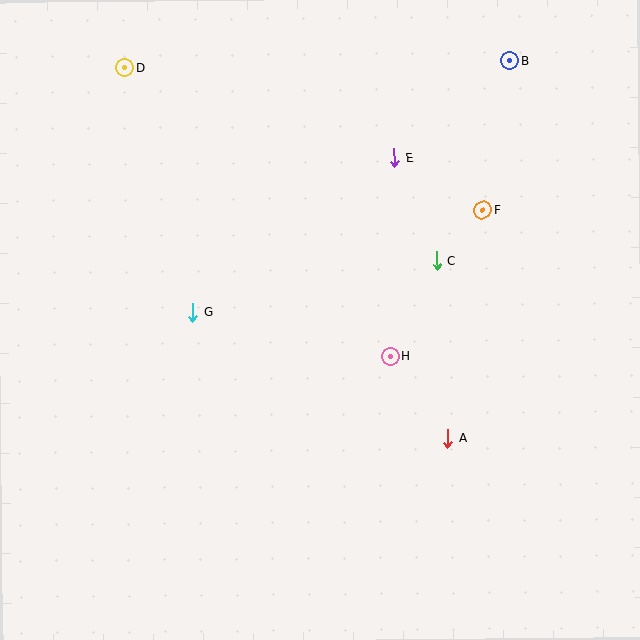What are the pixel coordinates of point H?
Point H is at (391, 357).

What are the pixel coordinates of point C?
Point C is at (437, 261).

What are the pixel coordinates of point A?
Point A is at (448, 438).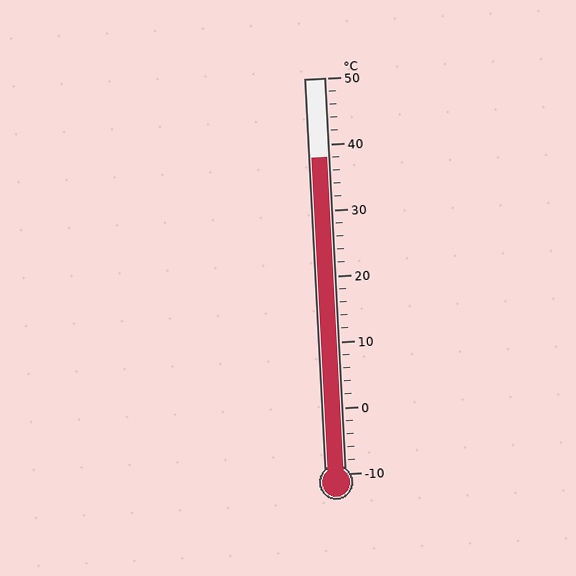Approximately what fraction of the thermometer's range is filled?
The thermometer is filled to approximately 80% of its range.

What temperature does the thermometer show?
The thermometer shows approximately 38°C.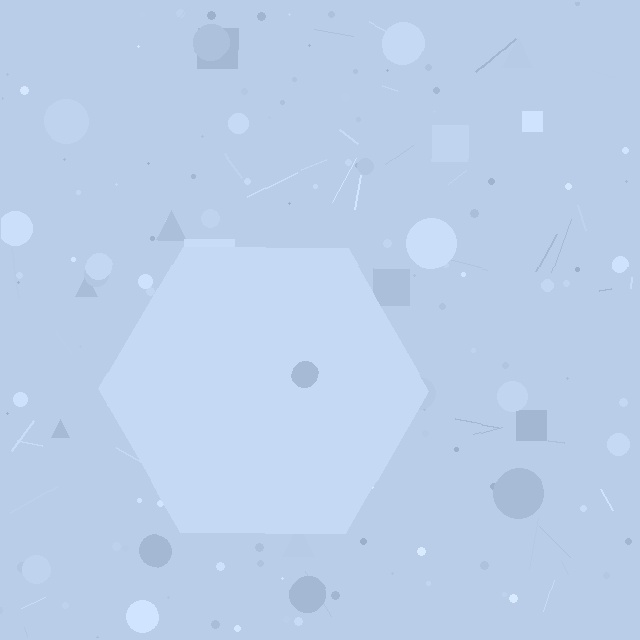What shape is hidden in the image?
A hexagon is hidden in the image.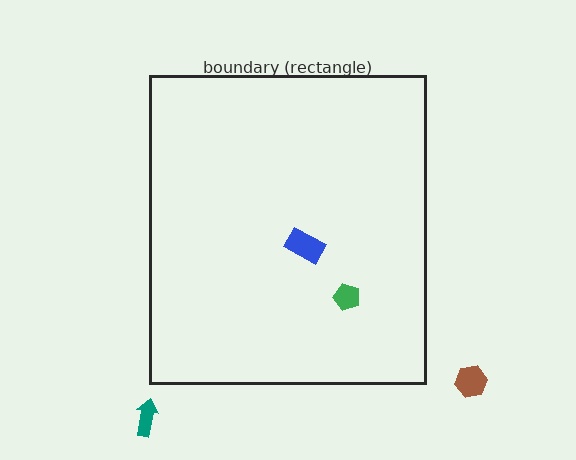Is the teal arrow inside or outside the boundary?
Outside.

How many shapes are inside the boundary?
2 inside, 2 outside.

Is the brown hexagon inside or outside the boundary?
Outside.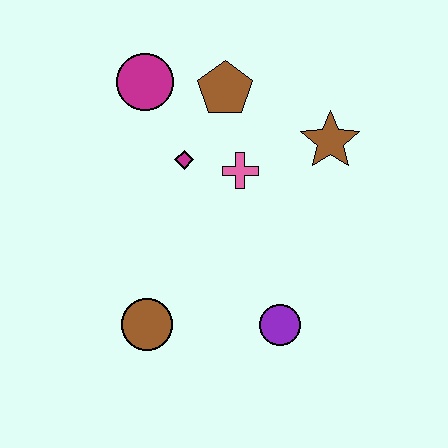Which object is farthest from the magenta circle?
The purple circle is farthest from the magenta circle.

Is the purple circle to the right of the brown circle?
Yes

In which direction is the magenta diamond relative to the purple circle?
The magenta diamond is above the purple circle.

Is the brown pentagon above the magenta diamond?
Yes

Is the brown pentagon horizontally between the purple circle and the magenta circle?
Yes